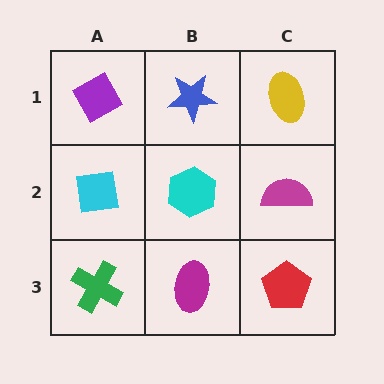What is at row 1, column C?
A yellow ellipse.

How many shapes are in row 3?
3 shapes.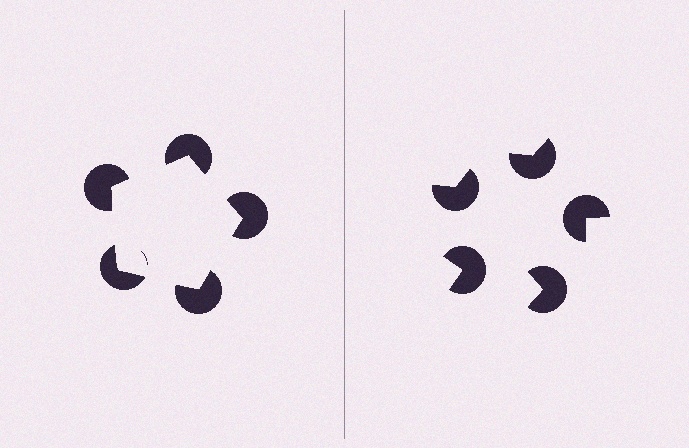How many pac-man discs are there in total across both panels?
10 — 5 on each side.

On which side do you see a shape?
An illusory pentagon appears on the left side. On the right side the wedge cuts are rotated, so no coherent shape forms.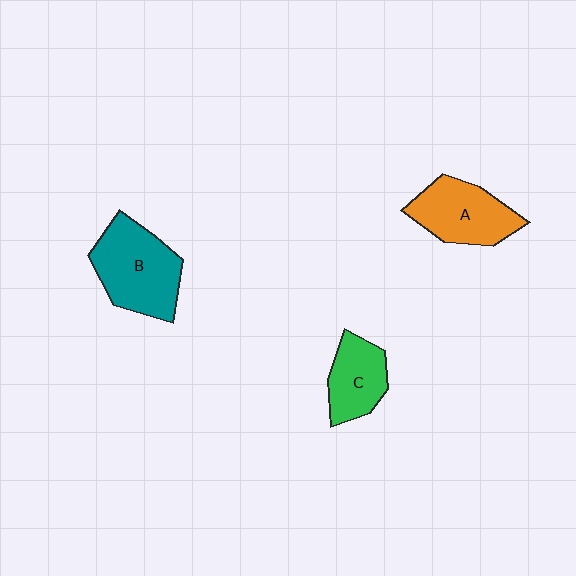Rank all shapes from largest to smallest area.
From largest to smallest: B (teal), A (orange), C (green).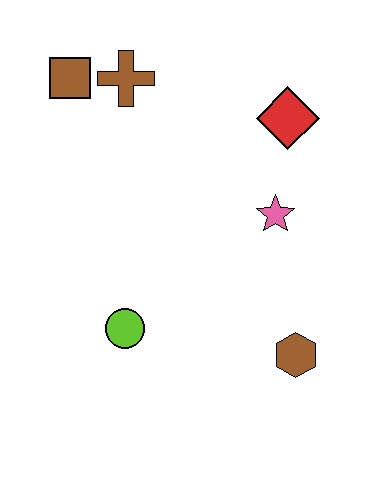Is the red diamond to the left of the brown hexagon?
Yes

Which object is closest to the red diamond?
The pink star is closest to the red diamond.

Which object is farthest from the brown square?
The brown hexagon is farthest from the brown square.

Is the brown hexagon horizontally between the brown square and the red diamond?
No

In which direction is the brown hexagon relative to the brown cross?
The brown hexagon is below the brown cross.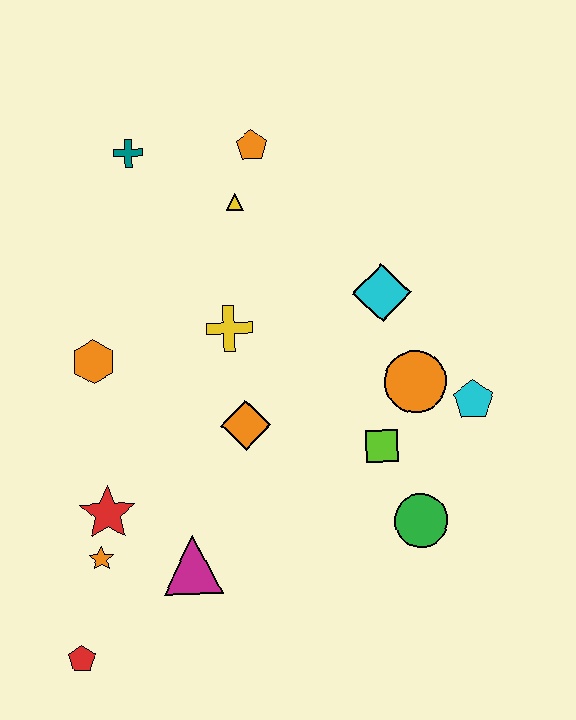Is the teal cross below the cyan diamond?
No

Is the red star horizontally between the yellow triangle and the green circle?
No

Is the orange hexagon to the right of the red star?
No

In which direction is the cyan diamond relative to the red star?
The cyan diamond is to the right of the red star.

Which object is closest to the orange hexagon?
The yellow cross is closest to the orange hexagon.